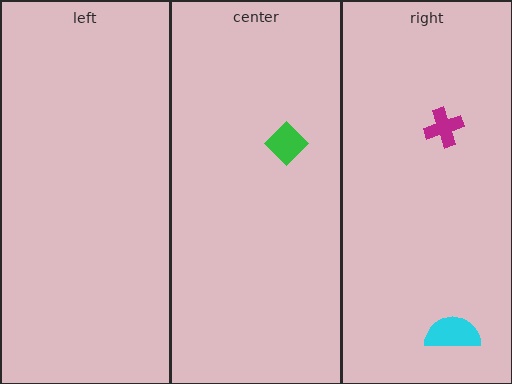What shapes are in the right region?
The magenta cross, the cyan semicircle.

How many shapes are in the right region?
2.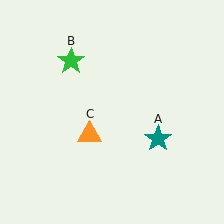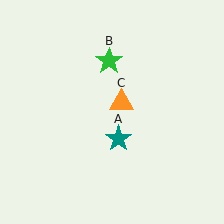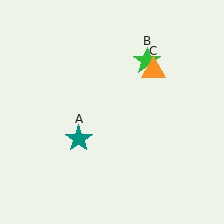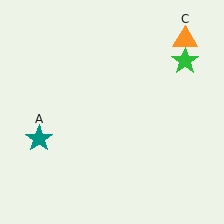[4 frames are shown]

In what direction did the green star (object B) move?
The green star (object B) moved right.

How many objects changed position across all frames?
3 objects changed position: teal star (object A), green star (object B), orange triangle (object C).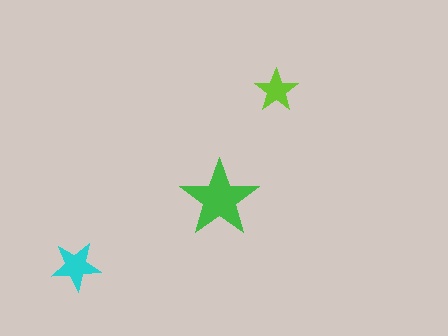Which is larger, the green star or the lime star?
The green one.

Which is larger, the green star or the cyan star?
The green one.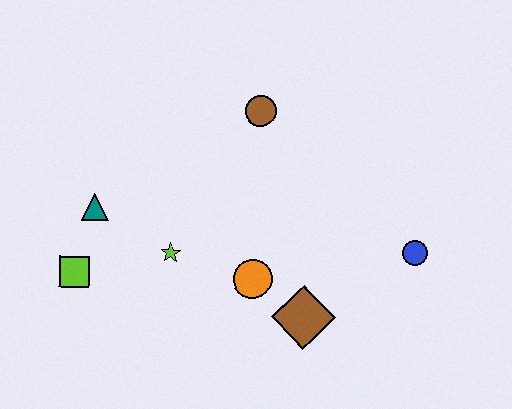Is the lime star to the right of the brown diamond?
No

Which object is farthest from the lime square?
The blue circle is farthest from the lime square.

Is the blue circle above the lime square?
Yes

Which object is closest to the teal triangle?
The lime square is closest to the teal triangle.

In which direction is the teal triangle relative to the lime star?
The teal triangle is to the left of the lime star.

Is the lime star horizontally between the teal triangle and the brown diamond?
Yes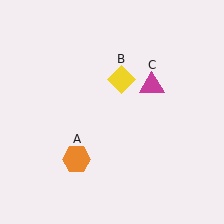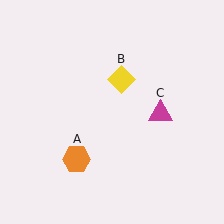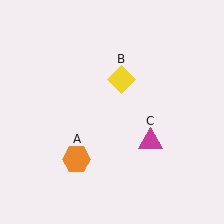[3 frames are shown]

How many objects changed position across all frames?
1 object changed position: magenta triangle (object C).